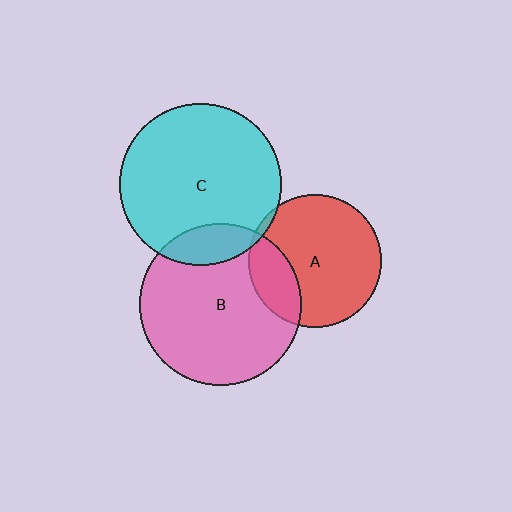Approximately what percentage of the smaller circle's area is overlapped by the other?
Approximately 25%.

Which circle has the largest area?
Circle B (pink).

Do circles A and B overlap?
Yes.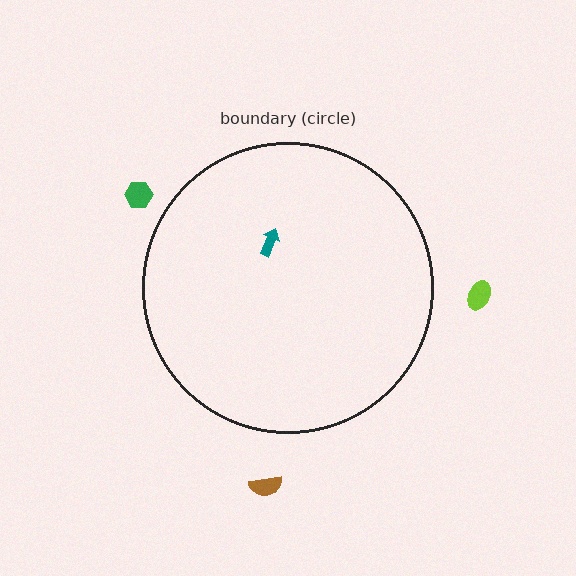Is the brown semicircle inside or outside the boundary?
Outside.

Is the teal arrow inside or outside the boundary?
Inside.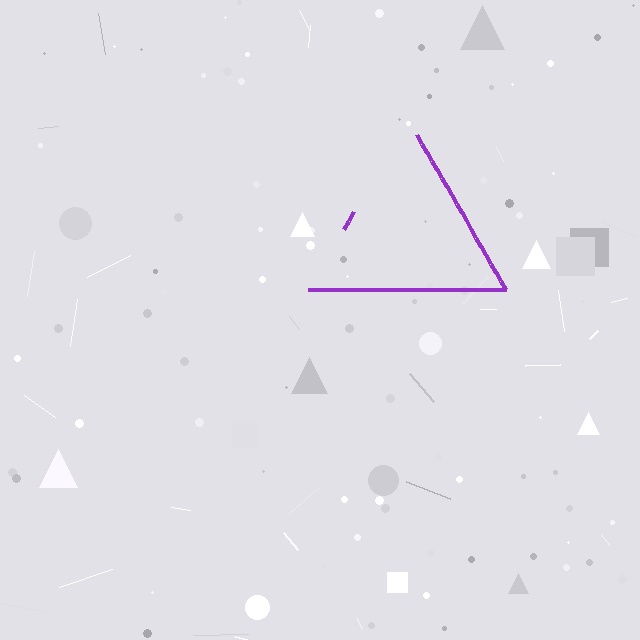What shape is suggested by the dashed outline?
The dashed outline suggests a triangle.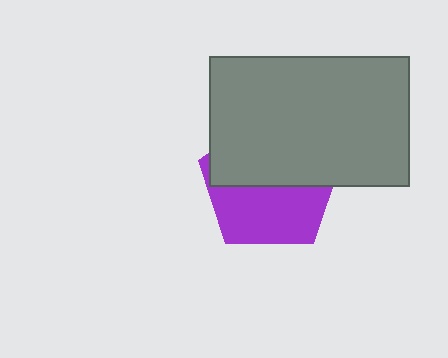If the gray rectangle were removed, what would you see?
You would see the complete purple pentagon.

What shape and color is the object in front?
The object in front is a gray rectangle.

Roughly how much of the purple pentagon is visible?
About half of it is visible (roughly 47%).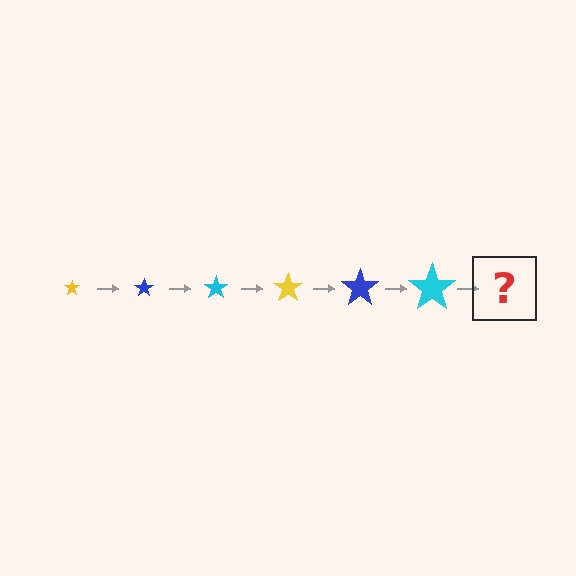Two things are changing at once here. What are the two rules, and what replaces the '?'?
The two rules are that the star grows larger each step and the color cycles through yellow, blue, and cyan. The '?' should be a yellow star, larger than the previous one.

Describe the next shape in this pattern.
It should be a yellow star, larger than the previous one.